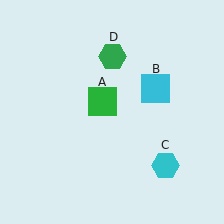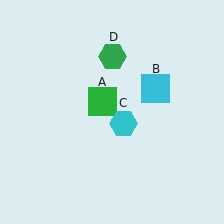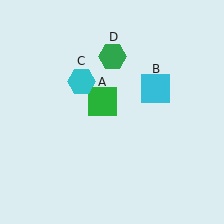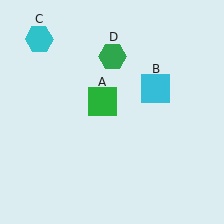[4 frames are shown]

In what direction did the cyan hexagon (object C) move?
The cyan hexagon (object C) moved up and to the left.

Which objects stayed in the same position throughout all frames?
Green square (object A) and cyan square (object B) and green hexagon (object D) remained stationary.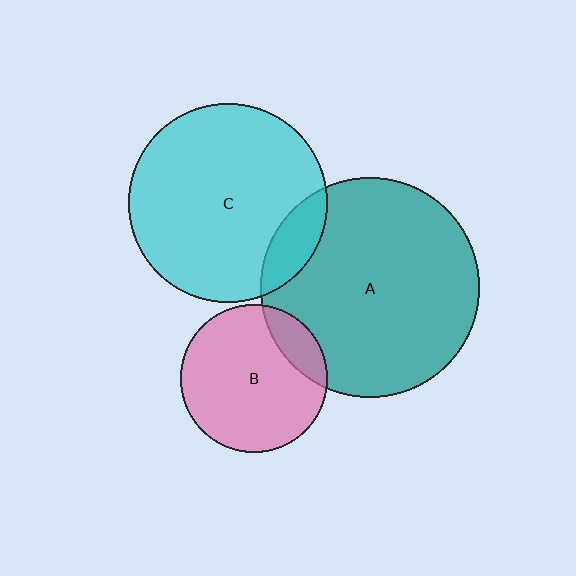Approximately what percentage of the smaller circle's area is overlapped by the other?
Approximately 10%.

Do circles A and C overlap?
Yes.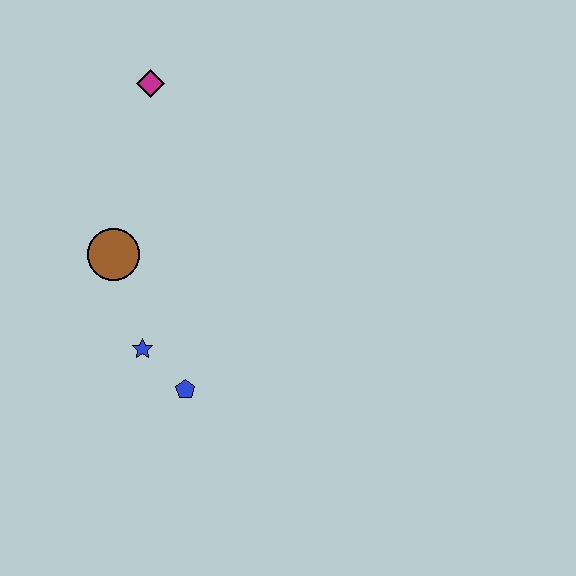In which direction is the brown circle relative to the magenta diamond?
The brown circle is below the magenta diamond.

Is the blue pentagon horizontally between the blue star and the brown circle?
No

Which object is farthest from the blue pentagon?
The magenta diamond is farthest from the blue pentagon.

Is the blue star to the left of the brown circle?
No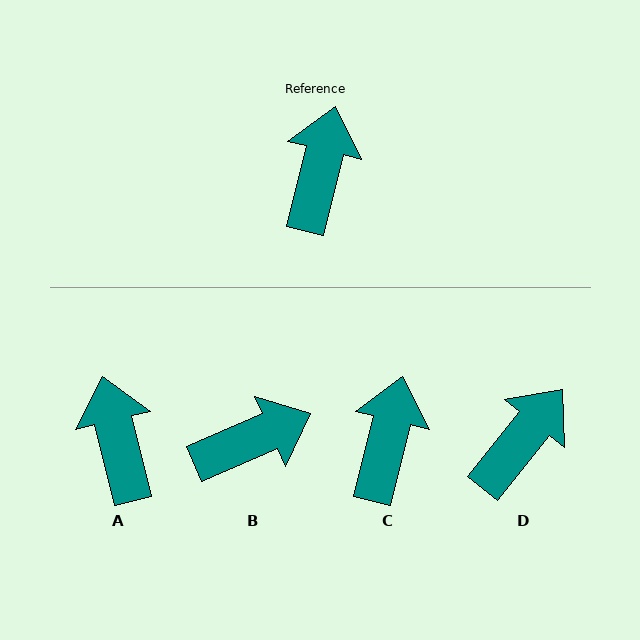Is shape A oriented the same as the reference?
No, it is off by about 28 degrees.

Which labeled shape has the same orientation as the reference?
C.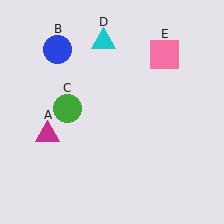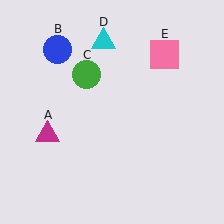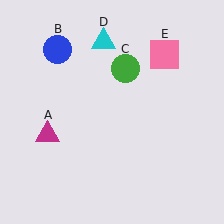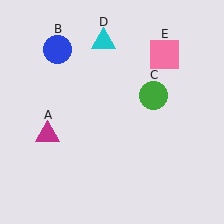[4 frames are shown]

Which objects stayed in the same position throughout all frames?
Magenta triangle (object A) and blue circle (object B) and cyan triangle (object D) and pink square (object E) remained stationary.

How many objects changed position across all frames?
1 object changed position: green circle (object C).